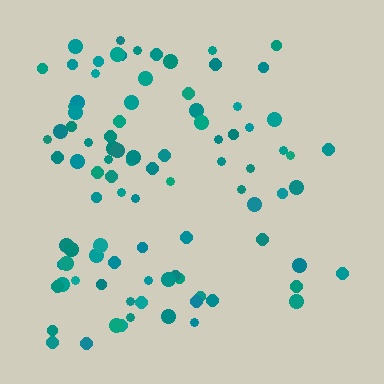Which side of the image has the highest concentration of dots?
The left.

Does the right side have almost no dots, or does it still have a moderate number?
Still a moderate number, just noticeably fewer than the left.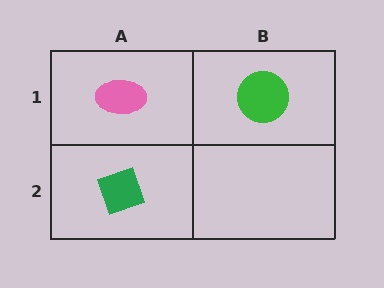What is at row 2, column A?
A green diamond.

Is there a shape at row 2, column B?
No, that cell is empty.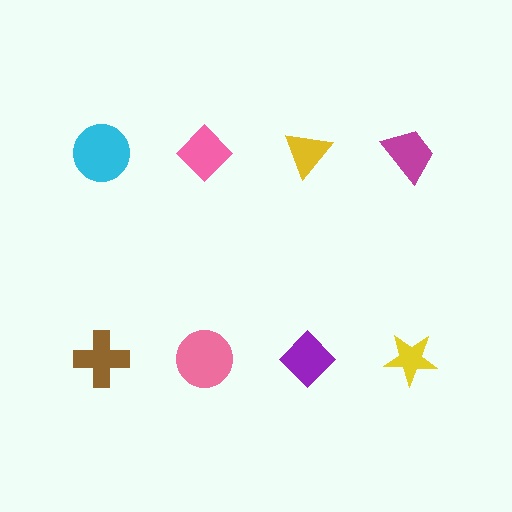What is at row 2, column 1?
A brown cross.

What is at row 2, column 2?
A pink circle.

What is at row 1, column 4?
A magenta trapezoid.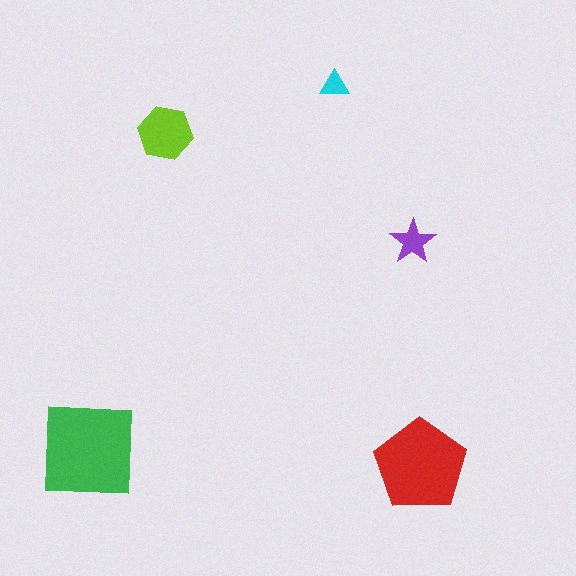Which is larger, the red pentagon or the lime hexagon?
The red pentagon.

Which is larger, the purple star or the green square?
The green square.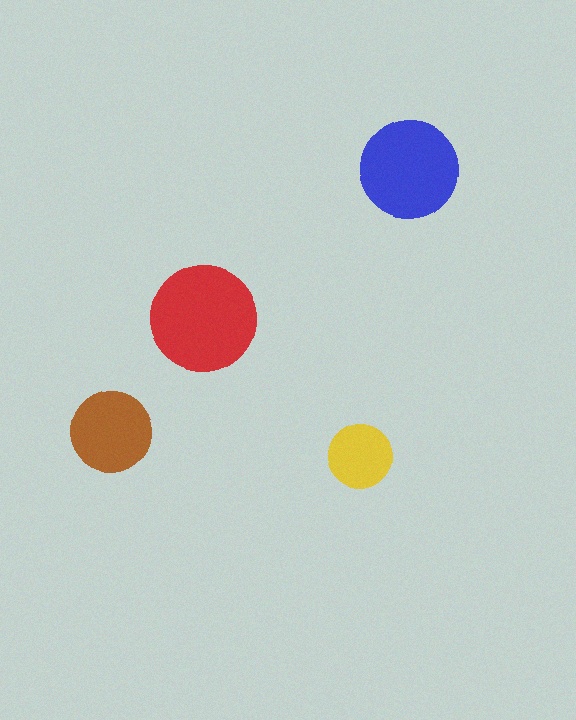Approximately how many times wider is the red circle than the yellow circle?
About 1.5 times wider.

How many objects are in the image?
There are 4 objects in the image.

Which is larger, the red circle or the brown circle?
The red one.